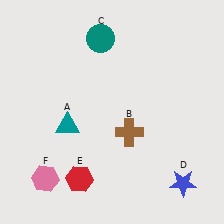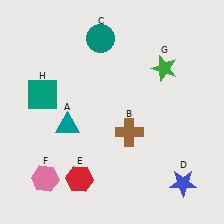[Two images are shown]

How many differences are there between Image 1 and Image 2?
There are 2 differences between the two images.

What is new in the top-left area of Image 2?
A teal square (H) was added in the top-left area of Image 2.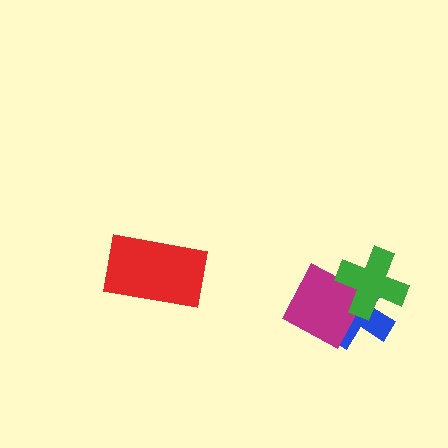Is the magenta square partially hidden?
Yes, it is partially covered by another shape.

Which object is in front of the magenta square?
The green cross is in front of the magenta square.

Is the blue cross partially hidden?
Yes, it is partially covered by another shape.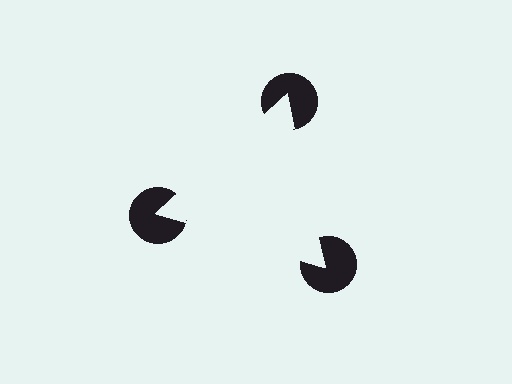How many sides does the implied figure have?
3 sides.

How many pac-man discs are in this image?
There are 3 — one at each vertex of the illusory triangle.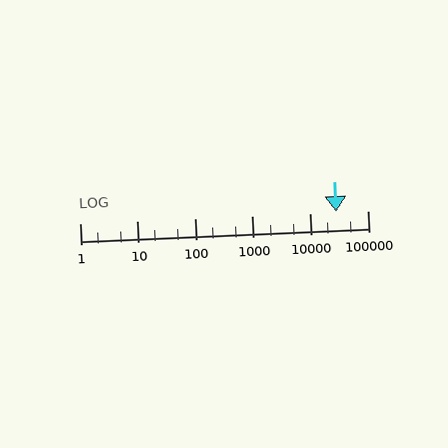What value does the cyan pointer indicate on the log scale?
The pointer indicates approximately 28000.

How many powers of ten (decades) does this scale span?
The scale spans 5 decades, from 1 to 100000.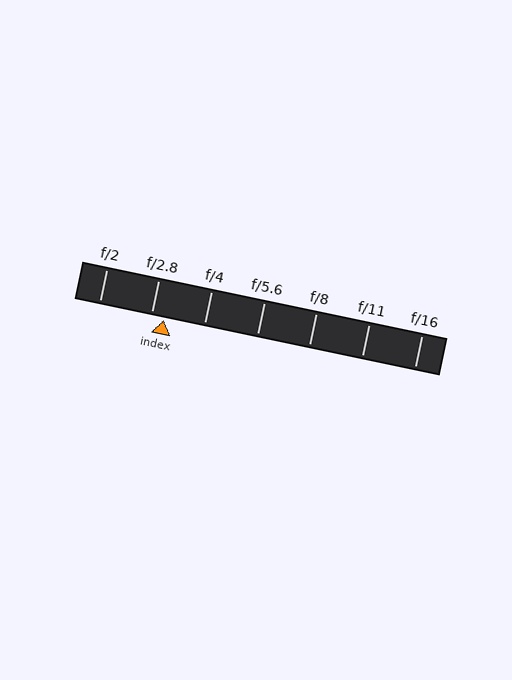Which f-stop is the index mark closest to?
The index mark is closest to f/2.8.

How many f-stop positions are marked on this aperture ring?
There are 7 f-stop positions marked.